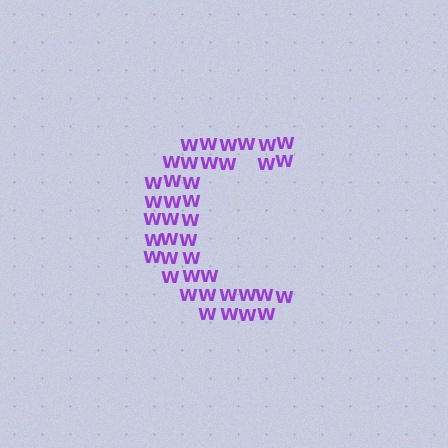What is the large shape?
The large shape is the letter C.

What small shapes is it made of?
It is made of small letter W's.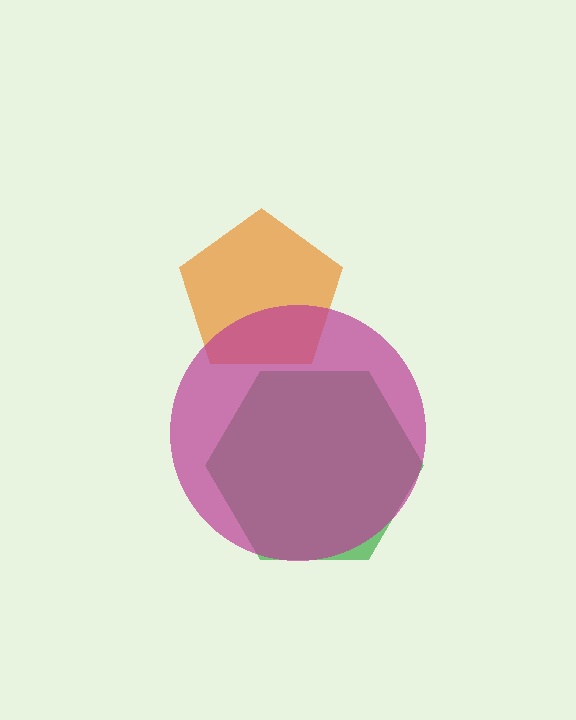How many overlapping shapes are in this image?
There are 3 overlapping shapes in the image.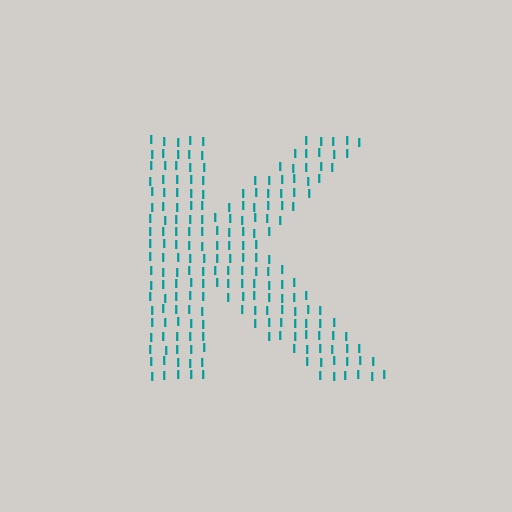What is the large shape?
The large shape is the letter K.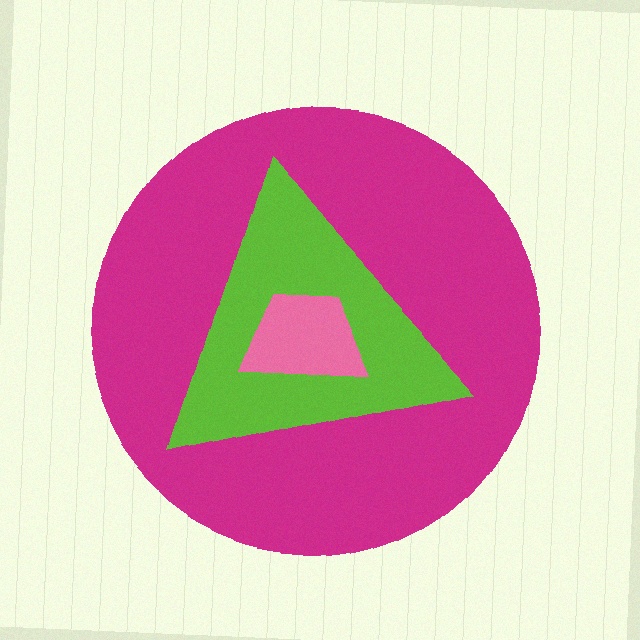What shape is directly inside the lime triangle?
The pink trapezoid.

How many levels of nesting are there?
3.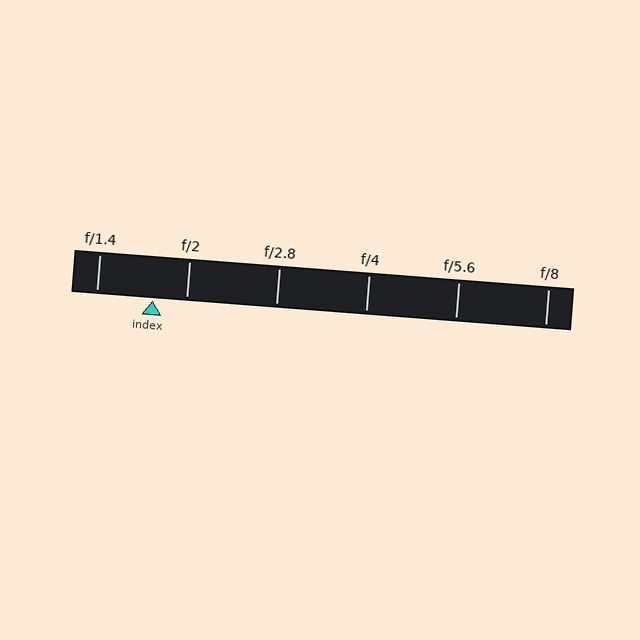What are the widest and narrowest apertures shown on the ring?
The widest aperture shown is f/1.4 and the narrowest is f/8.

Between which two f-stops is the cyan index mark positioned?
The index mark is between f/1.4 and f/2.